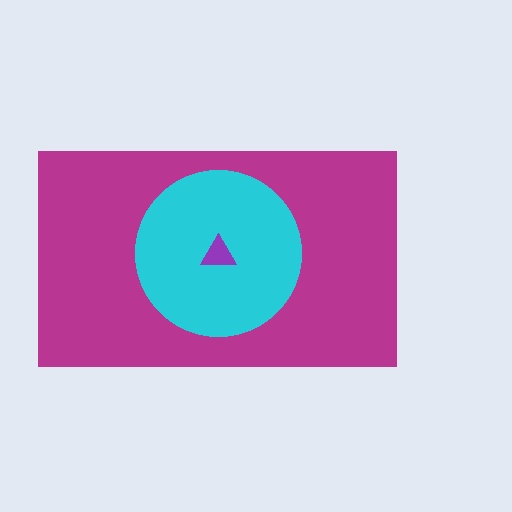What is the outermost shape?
The magenta rectangle.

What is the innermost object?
The purple triangle.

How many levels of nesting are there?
3.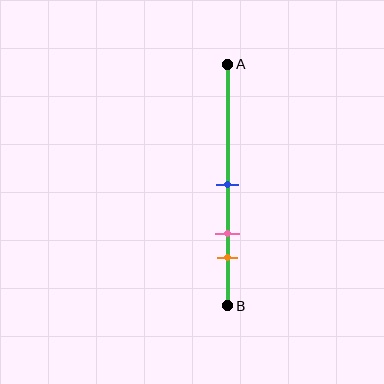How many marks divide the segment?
There are 3 marks dividing the segment.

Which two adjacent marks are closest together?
The pink and orange marks are the closest adjacent pair.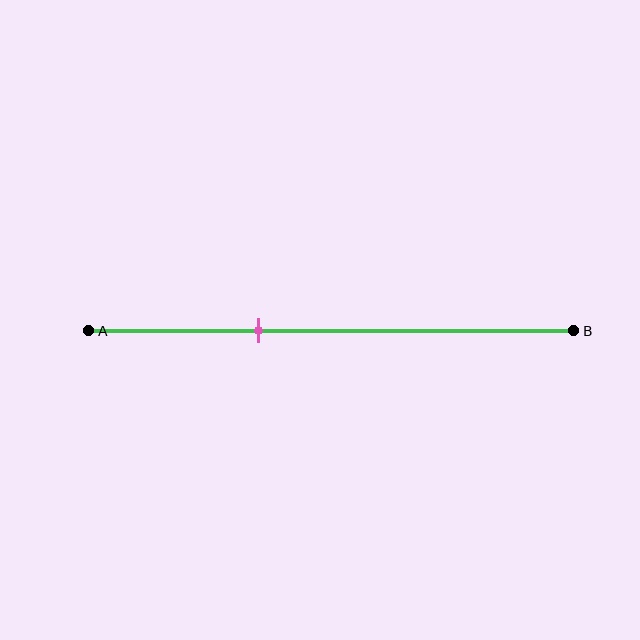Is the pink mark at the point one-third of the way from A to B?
Yes, the mark is approximately at the one-third point.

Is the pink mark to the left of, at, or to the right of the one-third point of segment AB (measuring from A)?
The pink mark is approximately at the one-third point of segment AB.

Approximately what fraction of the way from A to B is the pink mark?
The pink mark is approximately 35% of the way from A to B.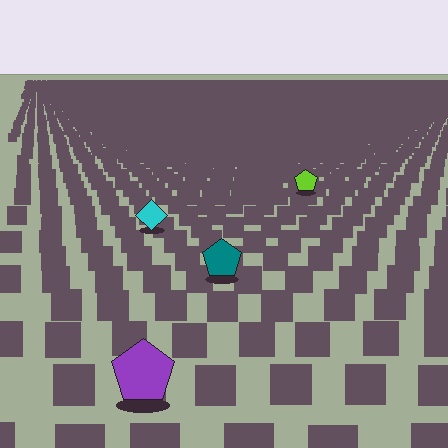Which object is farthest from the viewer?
The lime pentagon is farthest from the viewer. It appears smaller and the ground texture around it is denser.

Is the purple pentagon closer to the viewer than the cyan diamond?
Yes. The purple pentagon is closer — you can tell from the texture gradient: the ground texture is coarser near it.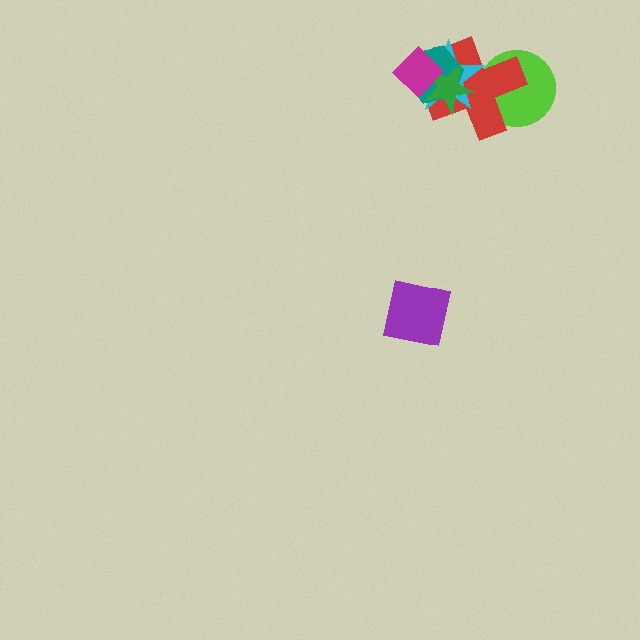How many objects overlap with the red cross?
5 objects overlap with the red cross.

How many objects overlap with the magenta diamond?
4 objects overlap with the magenta diamond.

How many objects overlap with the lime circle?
1 object overlaps with the lime circle.